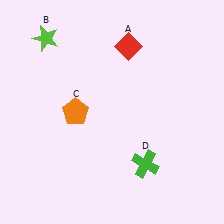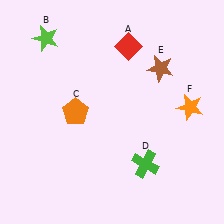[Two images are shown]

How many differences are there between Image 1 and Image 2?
There are 2 differences between the two images.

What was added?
A brown star (E), an orange star (F) were added in Image 2.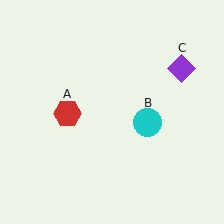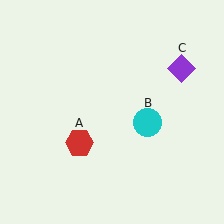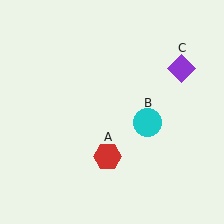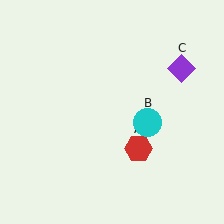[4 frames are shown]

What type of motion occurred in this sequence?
The red hexagon (object A) rotated counterclockwise around the center of the scene.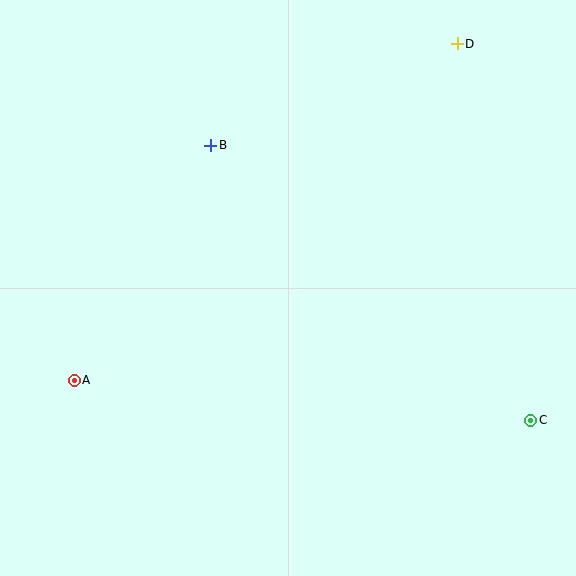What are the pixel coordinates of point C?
Point C is at (531, 420).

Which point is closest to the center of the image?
Point B at (211, 145) is closest to the center.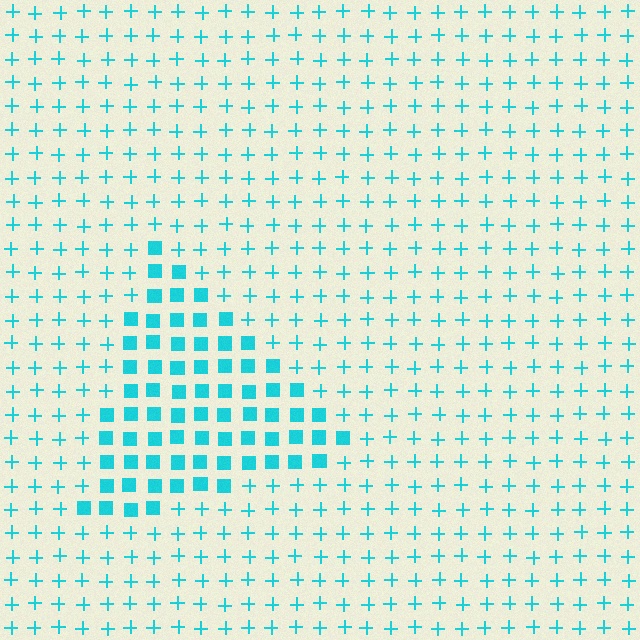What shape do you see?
I see a triangle.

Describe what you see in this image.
The image is filled with small cyan elements arranged in a uniform grid. A triangle-shaped region contains squares, while the surrounding area contains plus signs. The boundary is defined purely by the change in element shape.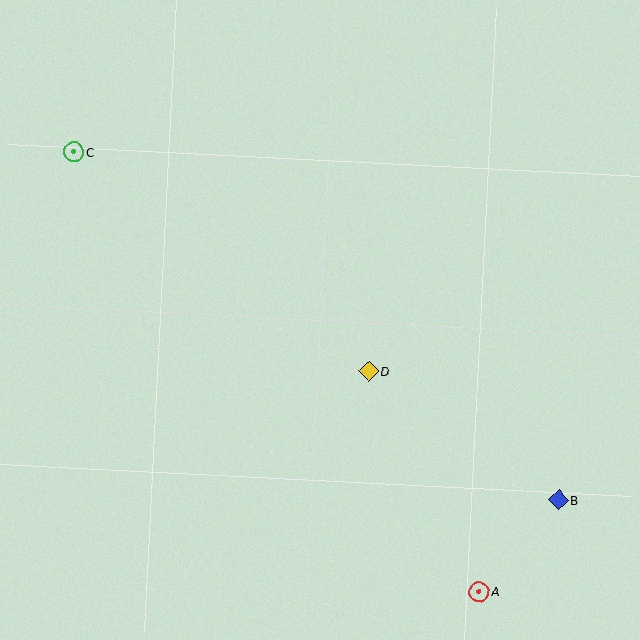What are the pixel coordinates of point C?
Point C is at (74, 152).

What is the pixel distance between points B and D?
The distance between B and D is 229 pixels.